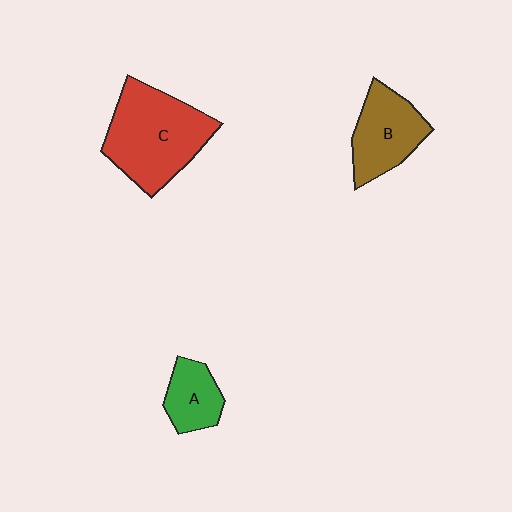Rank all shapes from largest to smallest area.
From largest to smallest: C (red), B (brown), A (green).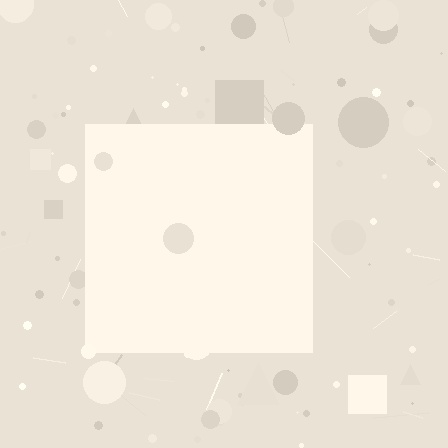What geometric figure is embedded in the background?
A square is embedded in the background.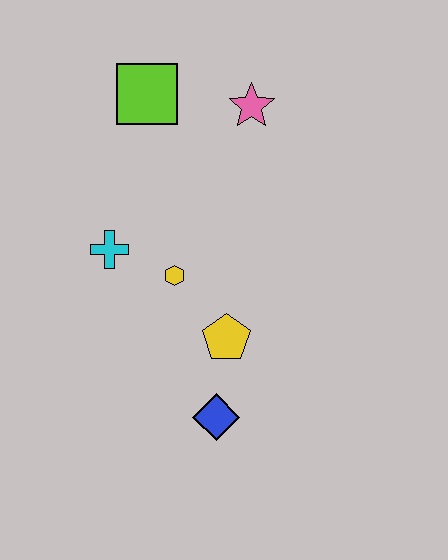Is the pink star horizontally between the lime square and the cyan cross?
No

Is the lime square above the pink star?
Yes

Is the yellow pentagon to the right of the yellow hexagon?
Yes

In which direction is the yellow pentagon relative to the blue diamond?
The yellow pentagon is above the blue diamond.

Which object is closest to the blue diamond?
The yellow pentagon is closest to the blue diamond.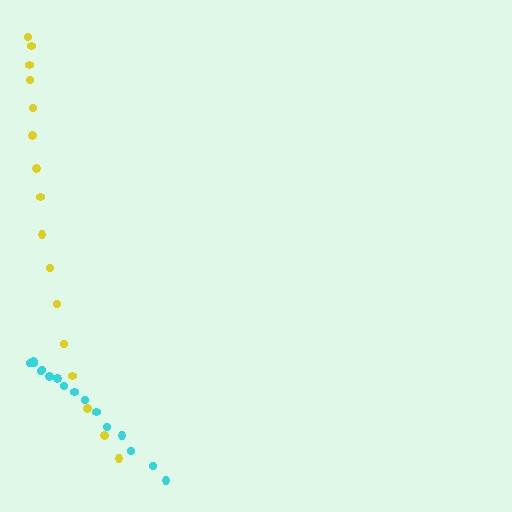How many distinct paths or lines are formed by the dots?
There are 2 distinct paths.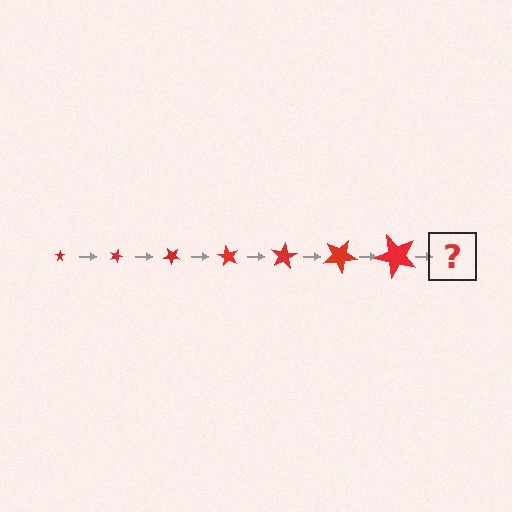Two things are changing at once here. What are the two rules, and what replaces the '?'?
The two rules are that the star grows larger each step and it rotates 20 degrees each step. The '?' should be a star, larger than the previous one and rotated 140 degrees from the start.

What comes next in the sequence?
The next element should be a star, larger than the previous one and rotated 140 degrees from the start.